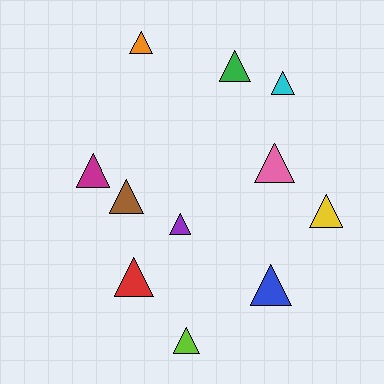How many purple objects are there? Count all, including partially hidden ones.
There is 1 purple object.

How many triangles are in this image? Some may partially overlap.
There are 11 triangles.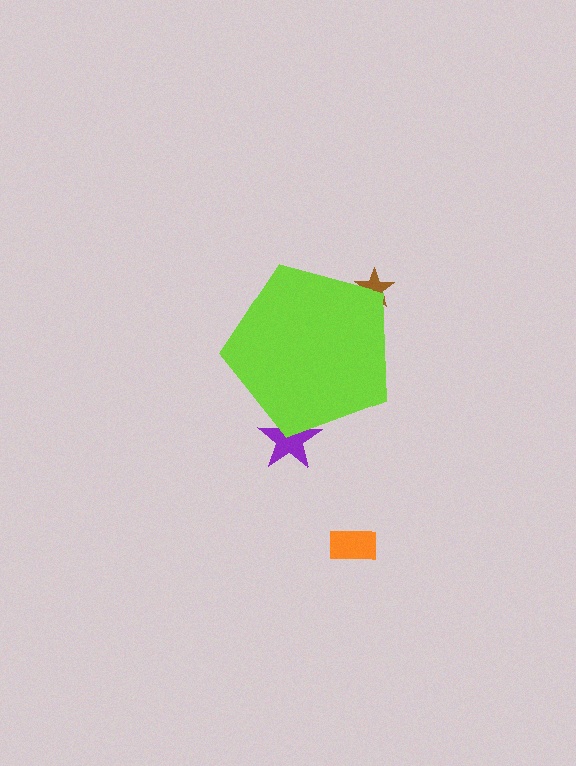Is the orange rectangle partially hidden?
No, the orange rectangle is fully visible.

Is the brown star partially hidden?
Yes, the brown star is partially hidden behind the lime pentagon.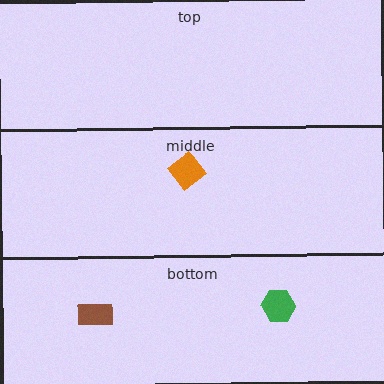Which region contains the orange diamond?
The middle region.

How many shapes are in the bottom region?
2.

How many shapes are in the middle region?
1.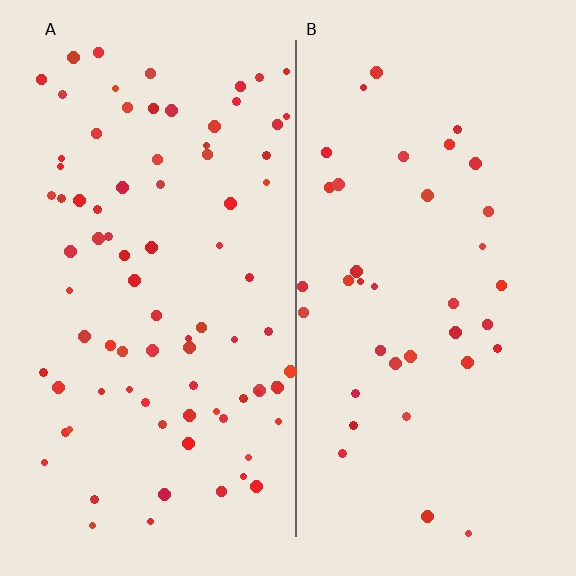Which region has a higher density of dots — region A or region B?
A (the left).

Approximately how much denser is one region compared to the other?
Approximately 2.2× — region A over region B.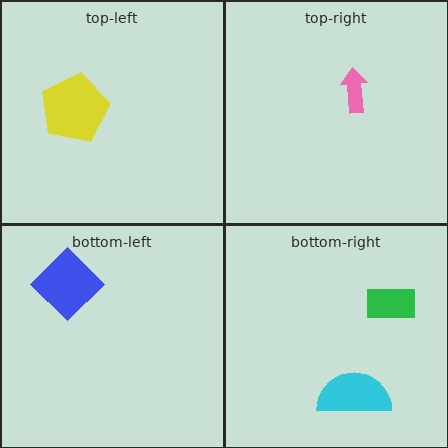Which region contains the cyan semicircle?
The bottom-right region.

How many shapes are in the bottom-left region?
1.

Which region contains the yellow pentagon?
The top-left region.